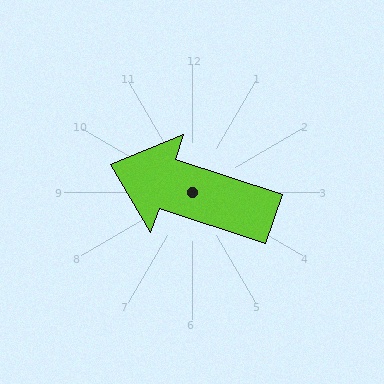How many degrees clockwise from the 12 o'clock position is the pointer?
Approximately 288 degrees.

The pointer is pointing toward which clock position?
Roughly 10 o'clock.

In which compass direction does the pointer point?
West.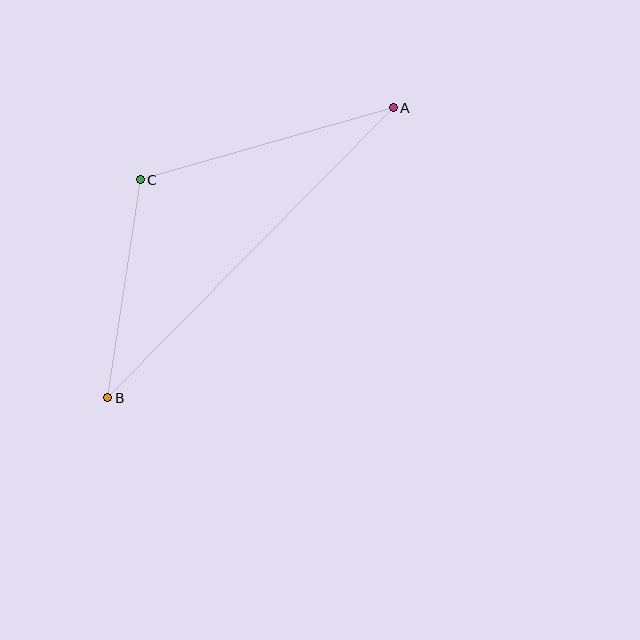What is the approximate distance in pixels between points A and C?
The distance between A and C is approximately 263 pixels.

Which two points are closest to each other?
Points B and C are closest to each other.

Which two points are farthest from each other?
Points A and B are farthest from each other.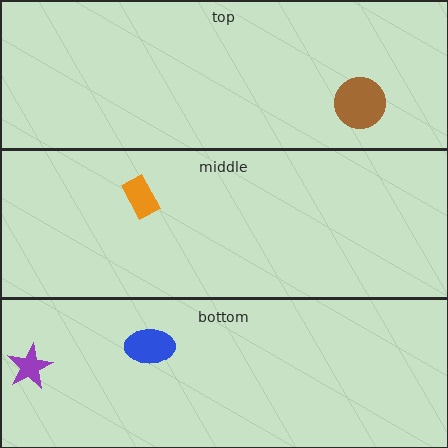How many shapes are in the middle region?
1.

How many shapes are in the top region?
1.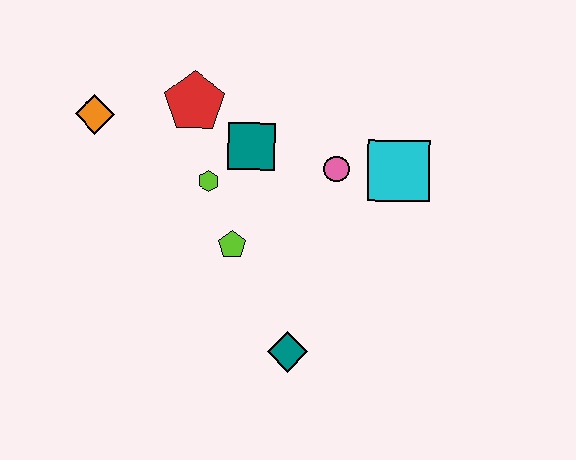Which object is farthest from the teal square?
The teal diamond is farthest from the teal square.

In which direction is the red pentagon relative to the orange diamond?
The red pentagon is to the right of the orange diamond.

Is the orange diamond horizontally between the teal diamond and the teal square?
No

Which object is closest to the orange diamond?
The red pentagon is closest to the orange diamond.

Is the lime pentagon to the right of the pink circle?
No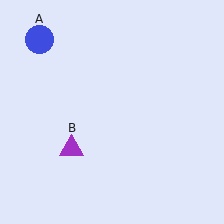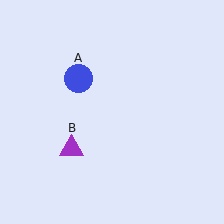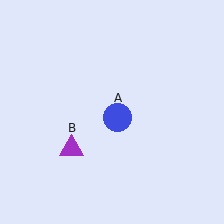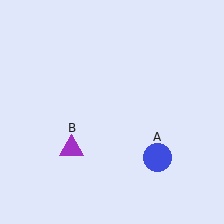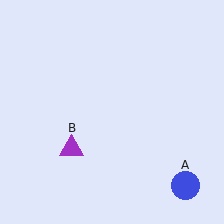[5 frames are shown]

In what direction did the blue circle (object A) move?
The blue circle (object A) moved down and to the right.